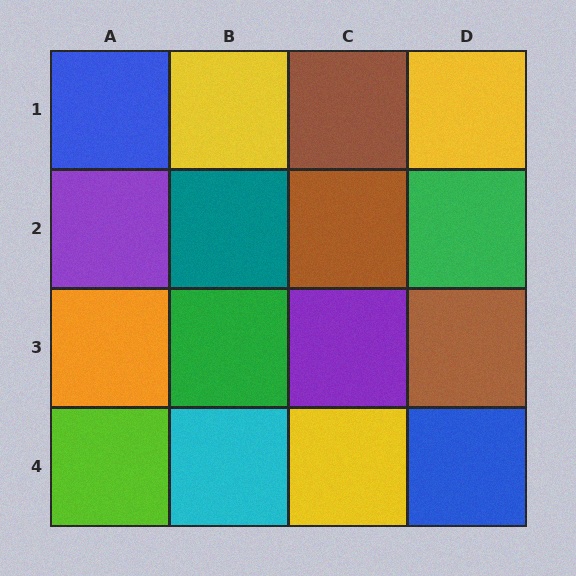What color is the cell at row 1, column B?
Yellow.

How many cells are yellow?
3 cells are yellow.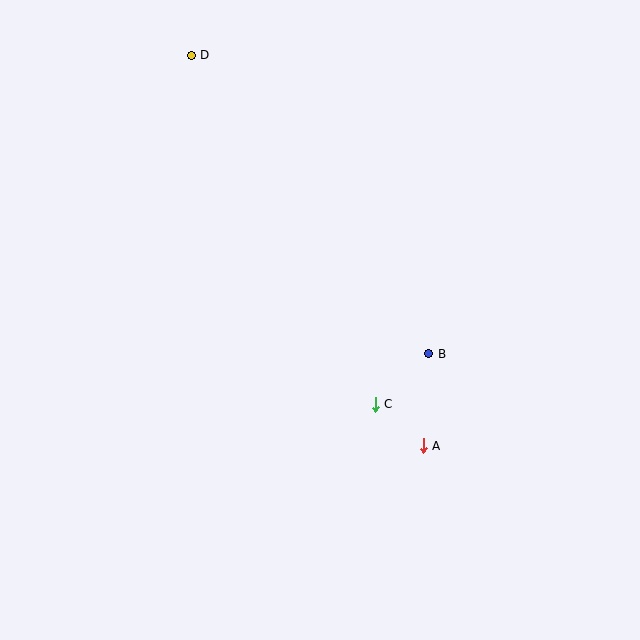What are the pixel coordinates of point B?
Point B is at (429, 354).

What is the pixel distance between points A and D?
The distance between A and D is 454 pixels.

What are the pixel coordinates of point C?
Point C is at (375, 404).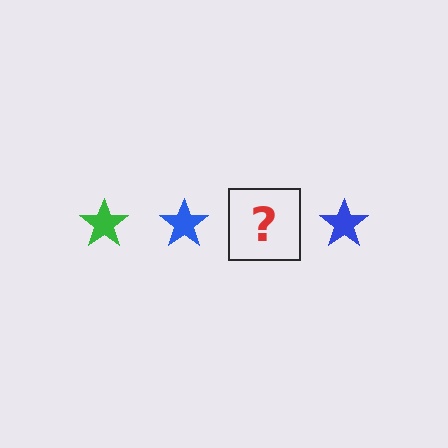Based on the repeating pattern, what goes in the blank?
The blank should be a green star.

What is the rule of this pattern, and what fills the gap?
The rule is that the pattern cycles through green, blue stars. The gap should be filled with a green star.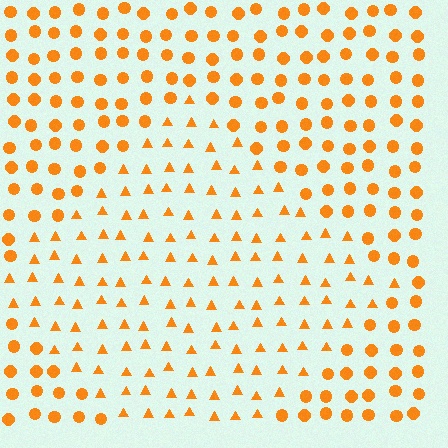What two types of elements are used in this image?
The image uses triangles inside the diamond region and circles outside it.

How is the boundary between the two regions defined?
The boundary is defined by a change in element shape: triangles inside vs. circles outside. All elements share the same color and spacing.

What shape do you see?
I see a diamond.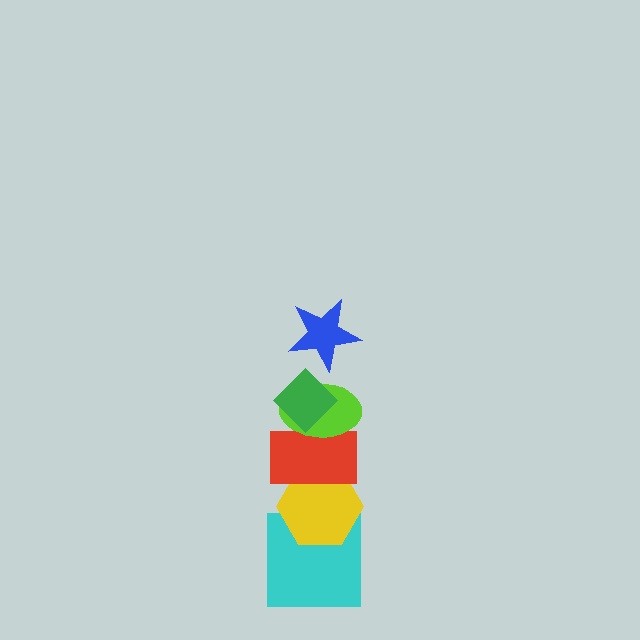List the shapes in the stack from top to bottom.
From top to bottom: the blue star, the green diamond, the lime ellipse, the red rectangle, the yellow hexagon, the cyan square.